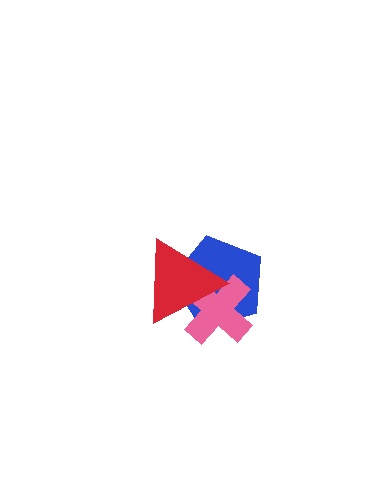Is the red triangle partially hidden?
No, no other shape covers it.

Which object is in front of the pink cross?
The red triangle is in front of the pink cross.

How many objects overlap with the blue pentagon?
2 objects overlap with the blue pentagon.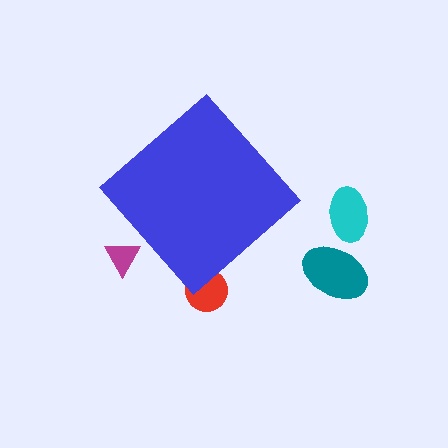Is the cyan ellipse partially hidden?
No, the cyan ellipse is fully visible.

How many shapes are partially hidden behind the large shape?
2 shapes are partially hidden.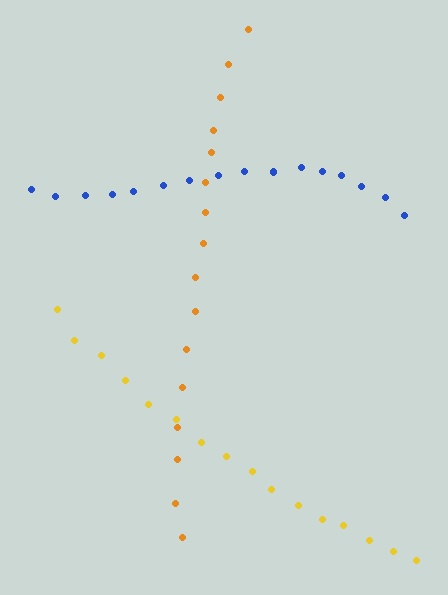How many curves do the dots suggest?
There are 3 distinct paths.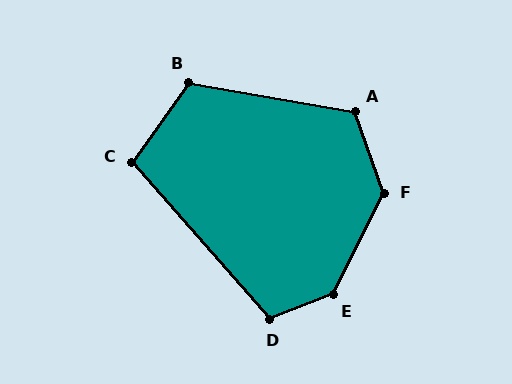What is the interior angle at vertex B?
Approximately 116 degrees (obtuse).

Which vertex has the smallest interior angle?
C, at approximately 103 degrees.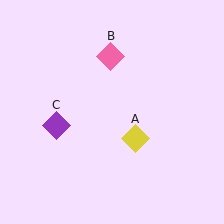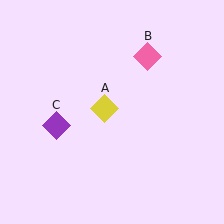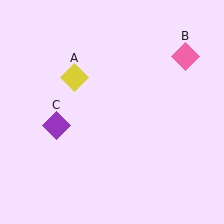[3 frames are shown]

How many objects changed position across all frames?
2 objects changed position: yellow diamond (object A), pink diamond (object B).